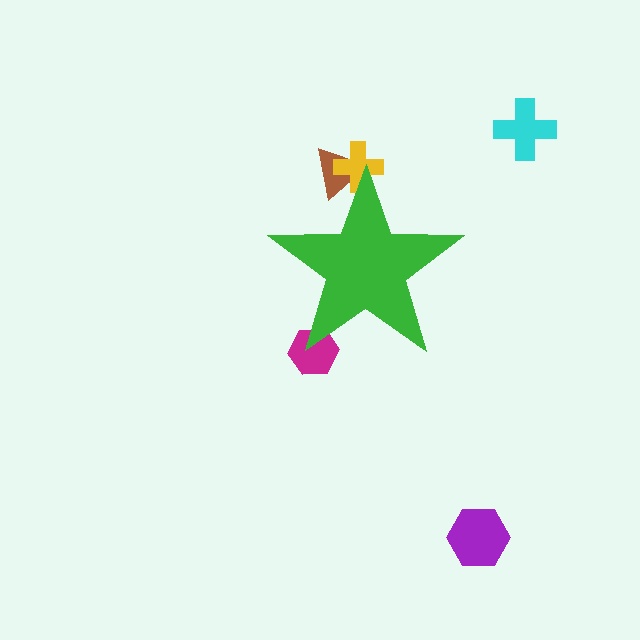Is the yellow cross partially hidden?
Yes, the yellow cross is partially hidden behind the green star.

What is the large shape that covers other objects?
A green star.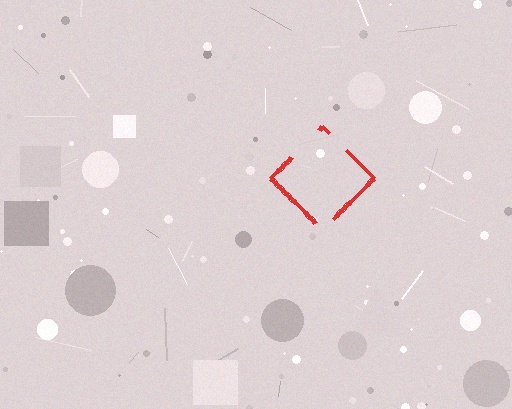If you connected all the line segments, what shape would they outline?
They would outline a diamond.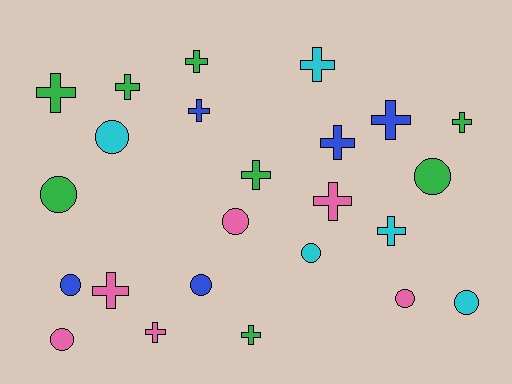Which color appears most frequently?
Green, with 8 objects.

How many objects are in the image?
There are 24 objects.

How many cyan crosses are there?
There are 2 cyan crosses.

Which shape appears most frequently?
Cross, with 14 objects.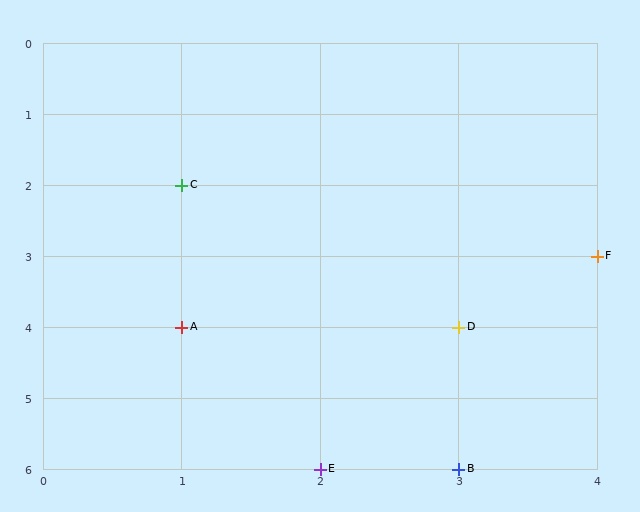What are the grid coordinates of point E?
Point E is at grid coordinates (2, 6).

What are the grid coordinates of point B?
Point B is at grid coordinates (3, 6).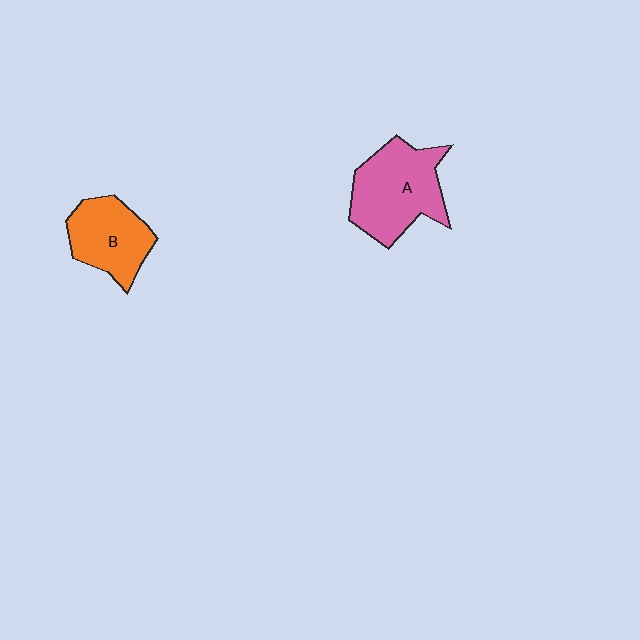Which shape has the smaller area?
Shape B (orange).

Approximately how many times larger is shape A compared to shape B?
Approximately 1.4 times.